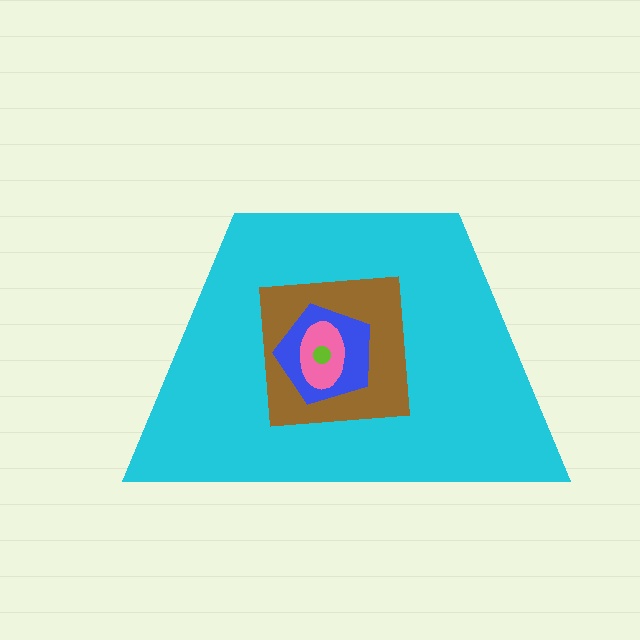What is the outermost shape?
The cyan trapezoid.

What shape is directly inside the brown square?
The blue pentagon.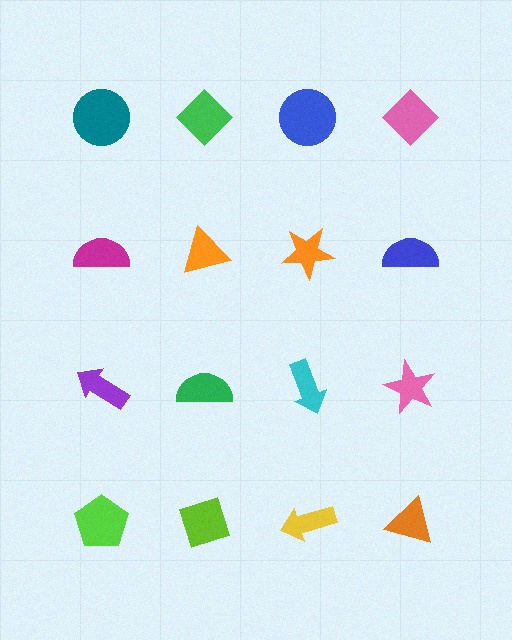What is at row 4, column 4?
An orange triangle.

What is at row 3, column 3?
A cyan arrow.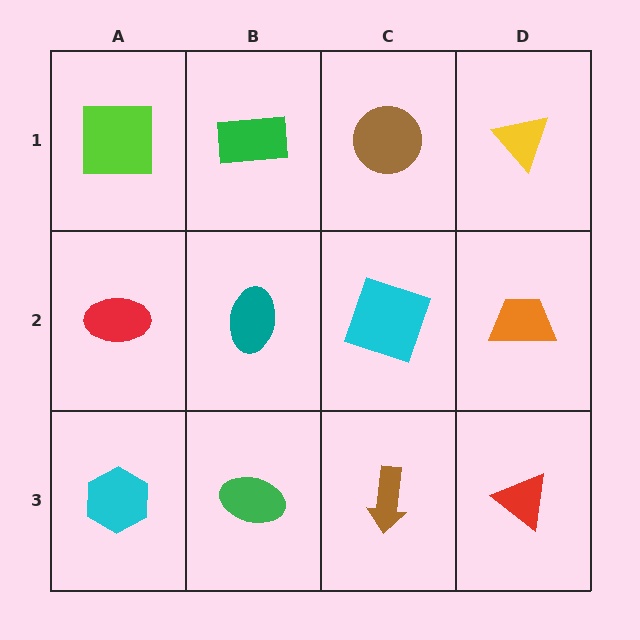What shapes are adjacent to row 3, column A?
A red ellipse (row 2, column A), a green ellipse (row 3, column B).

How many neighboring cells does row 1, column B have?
3.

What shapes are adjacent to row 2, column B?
A green rectangle (row 1, column B), a green ellipse (row 3, column B), a red ellipse (row 2, column A), a cyan square (row 2, column C).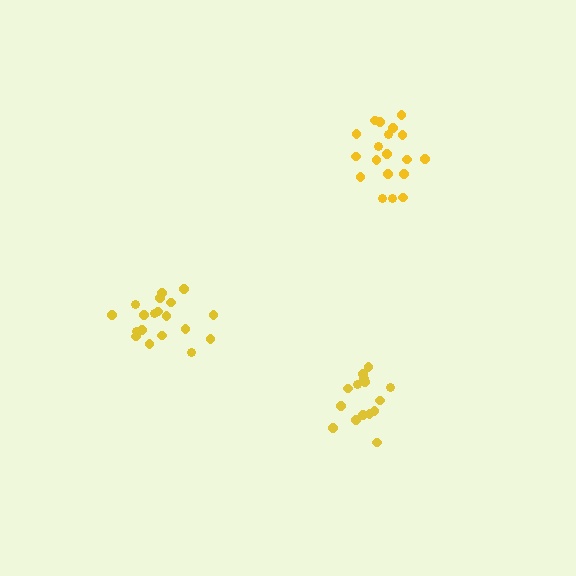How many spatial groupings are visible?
There are 3 spatial groupings.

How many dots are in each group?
Group 1: 19 dots, Group 2: 19 dots, Group 3: 15 dots (53 total).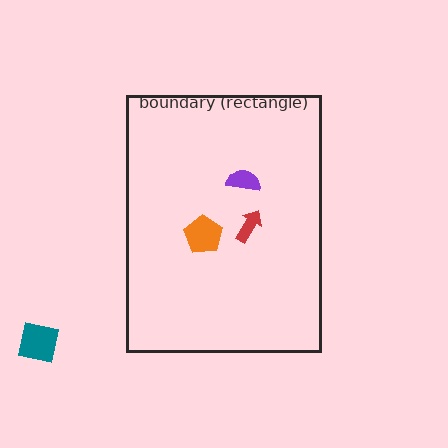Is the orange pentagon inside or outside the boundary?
Inside.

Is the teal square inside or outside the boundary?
Outside.